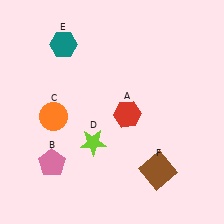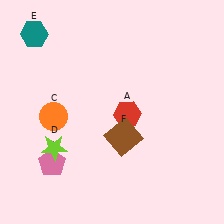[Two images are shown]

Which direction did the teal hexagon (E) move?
The teal hexagon (E) moved left.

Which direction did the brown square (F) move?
The brown square (F) moved left.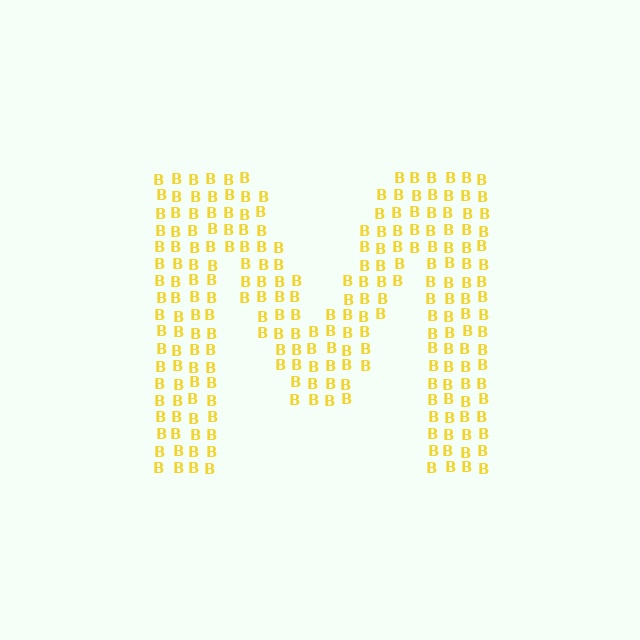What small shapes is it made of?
It is made of small letter B's.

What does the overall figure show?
The overall figure shows the letter M.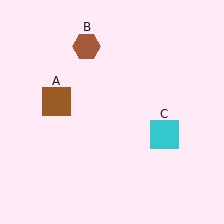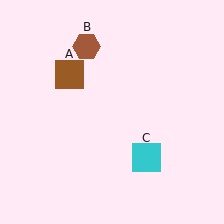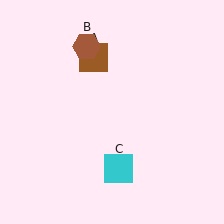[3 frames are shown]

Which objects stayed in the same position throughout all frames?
Brown hexagon (object B) remained stationary.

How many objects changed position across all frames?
2 objects changed position: brown square (object A), cyan square (object C).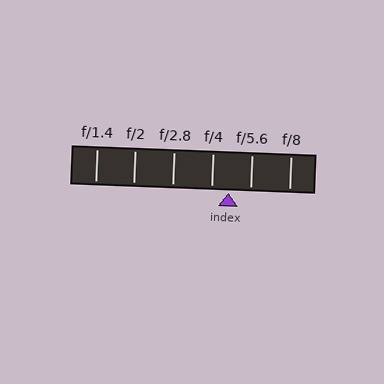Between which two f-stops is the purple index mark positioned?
The index mark is between f/4 and f/5.6.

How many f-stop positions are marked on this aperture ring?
There are 6 f-stop positions marked.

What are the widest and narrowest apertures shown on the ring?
The widest aperture shown is f/1.4 and the narrowest is f/8.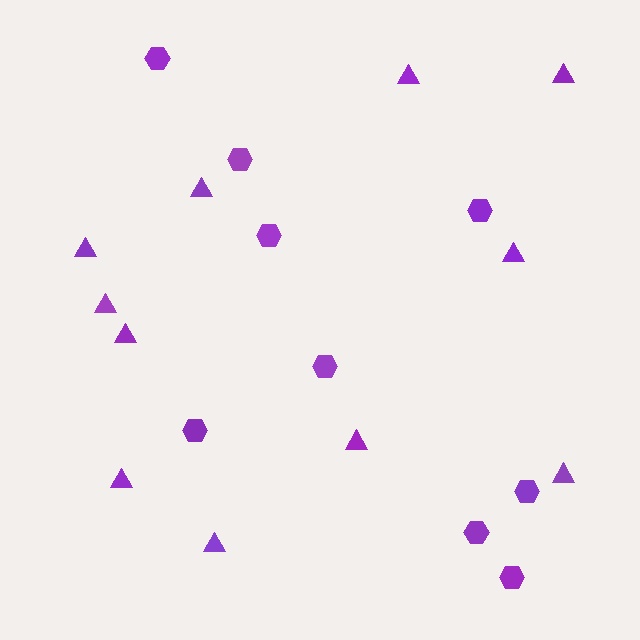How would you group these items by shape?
There are 2 groups: one group of hexagons (9) and one group of triangles (11).